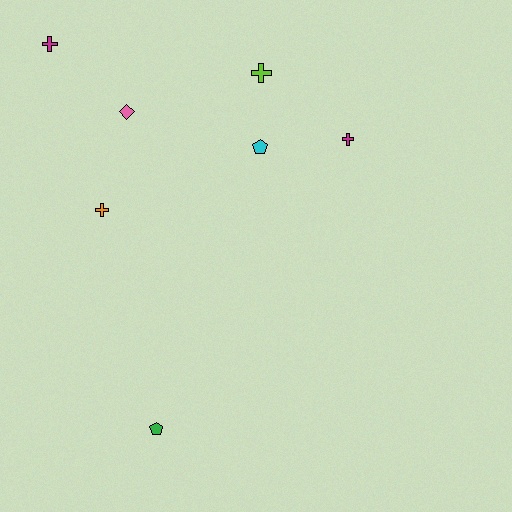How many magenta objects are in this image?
There are 2 magenta objects.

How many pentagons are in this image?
There are 2 pentagons.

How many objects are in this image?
There are 7 objects.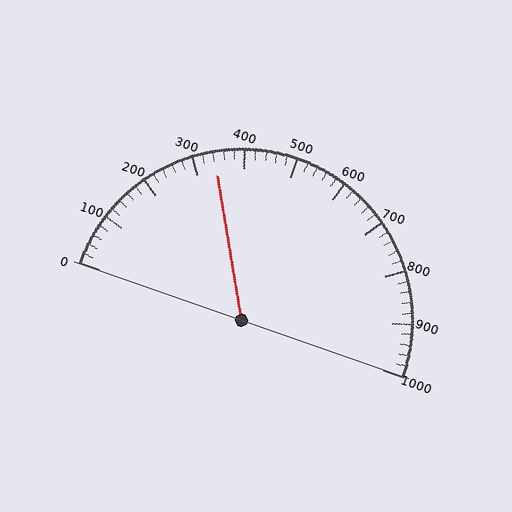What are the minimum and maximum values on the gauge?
The gauge ranges from 0 to 1000.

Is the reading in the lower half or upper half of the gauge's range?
The reading is in the lower half of the range (0 to 1000).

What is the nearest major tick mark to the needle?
The nearest major tick mark is 300.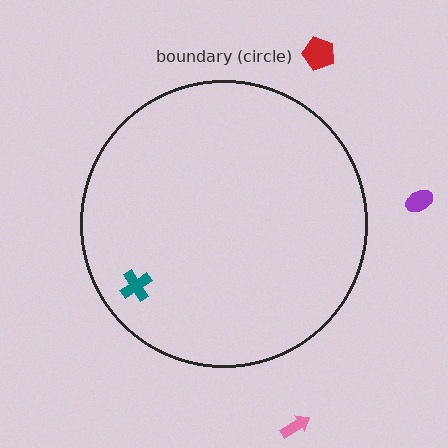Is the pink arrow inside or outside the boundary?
Outside.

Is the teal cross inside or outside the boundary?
Inside.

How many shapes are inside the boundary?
1 inside, 3 outside.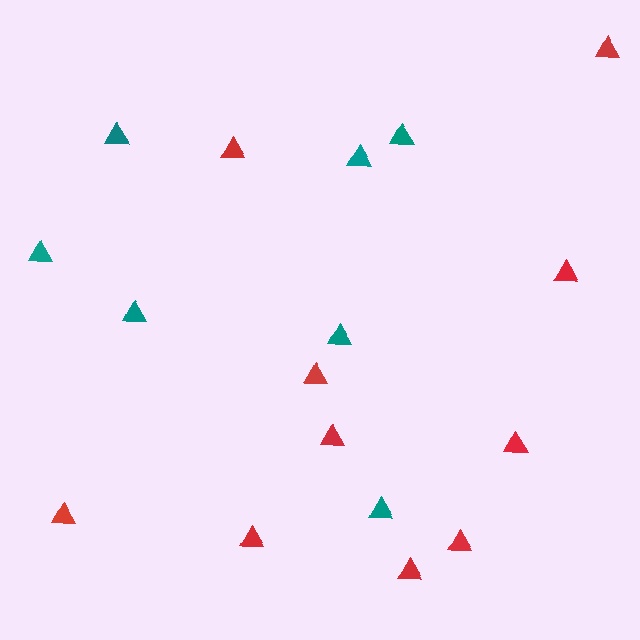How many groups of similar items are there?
There are 2 groups: one group of red triangles (10) and one group of teal triangles (7).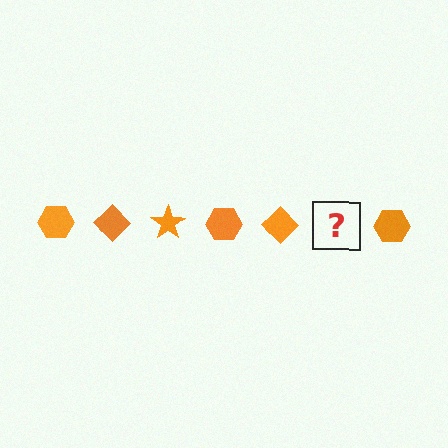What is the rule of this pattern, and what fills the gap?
The rule is that the pattern cycles through hexagon, diamond, star shapes in orange. The gap should be filled with an orange star.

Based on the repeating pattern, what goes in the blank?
The blank should be an orange star.